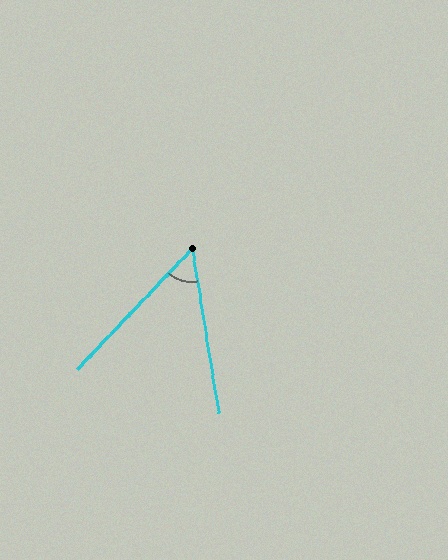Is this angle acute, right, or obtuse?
It is acute.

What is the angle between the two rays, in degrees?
Approximately 53 degrees.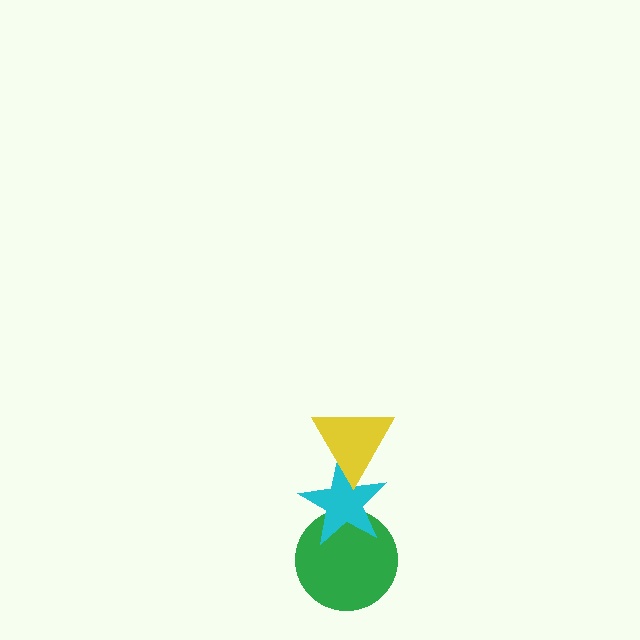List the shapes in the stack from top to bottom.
From top to bottom: the yellow triangle, the cyan star, the green circle.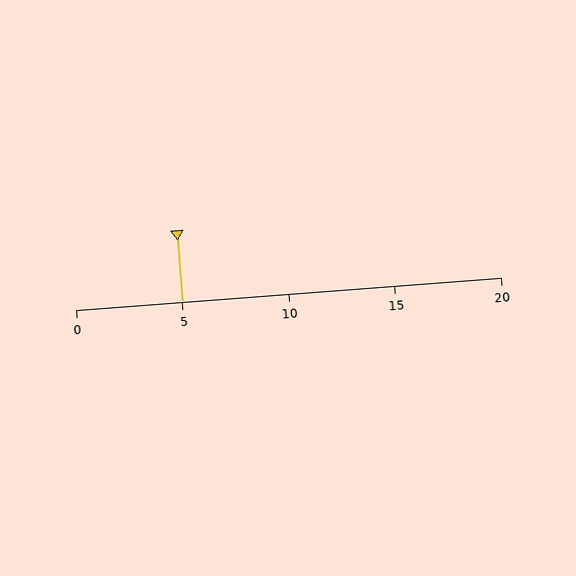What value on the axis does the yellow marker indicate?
The marker indicates approximately 5.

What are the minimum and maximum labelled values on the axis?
The axis runs from 0 to 20.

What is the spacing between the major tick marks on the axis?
The major ticks are spaced 5 apart.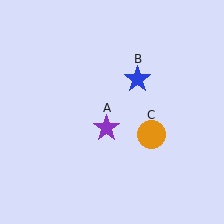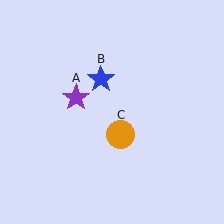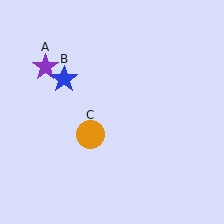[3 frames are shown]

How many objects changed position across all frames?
3 objects changed position: purple star (object A), blue star (object B), orange circle (object C).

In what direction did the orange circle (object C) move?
The orange circle (object C) moved left.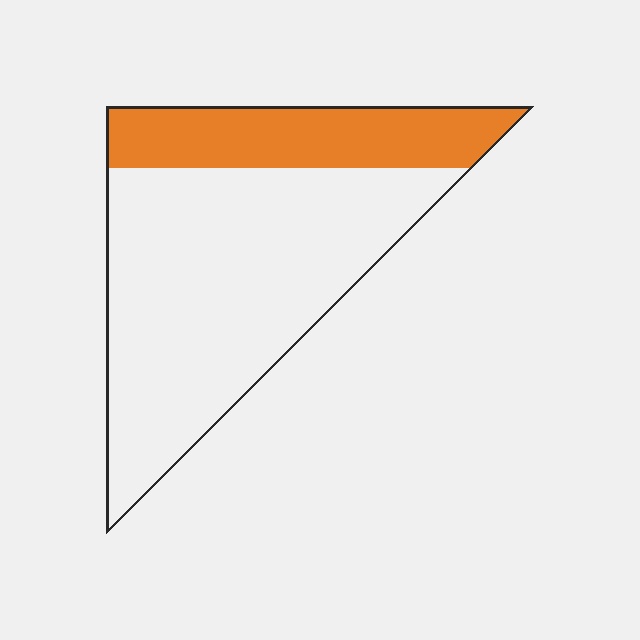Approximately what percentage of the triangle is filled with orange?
Approximately 25%.